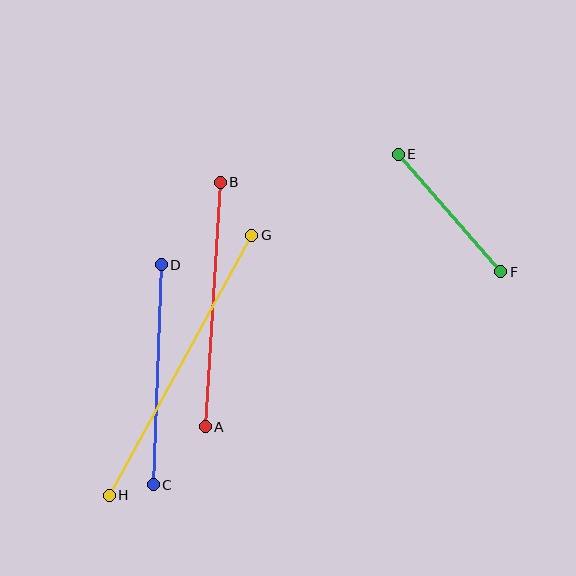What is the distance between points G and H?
The distance is approximately 297 pixels.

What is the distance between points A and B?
The distance is approximately 245 pixels.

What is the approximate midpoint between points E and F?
The midpoint is at approximately (449, 213) pixels.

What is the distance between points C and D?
The distance is approximately 220 pixels.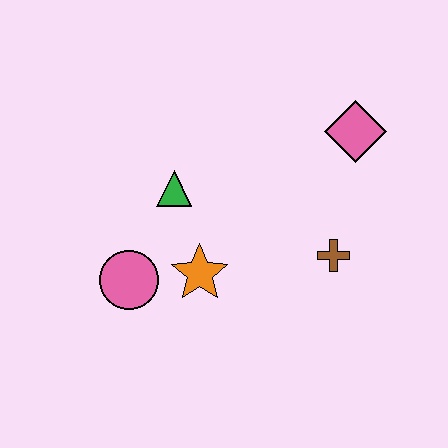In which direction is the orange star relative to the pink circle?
The orange star is to the right of the pink circle.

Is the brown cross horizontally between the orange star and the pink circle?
No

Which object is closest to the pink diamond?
The brown cross is closest to the pink diamond.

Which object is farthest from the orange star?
The pink diamond is farthest from the orange star.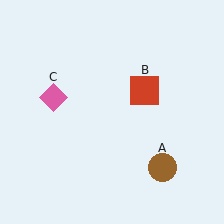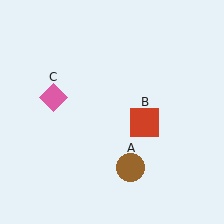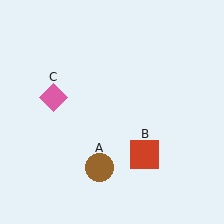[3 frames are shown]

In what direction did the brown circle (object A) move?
The brown circle (object A) moved left.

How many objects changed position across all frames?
2 objects changed position: brown circle (object A), red square (object B).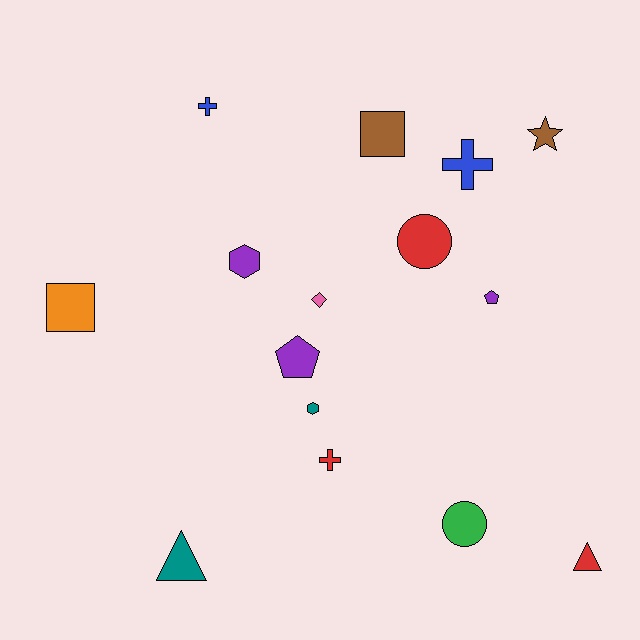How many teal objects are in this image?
There are 2 teal objects.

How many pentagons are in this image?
There are 2 pentagons.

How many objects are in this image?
There are 15 objects.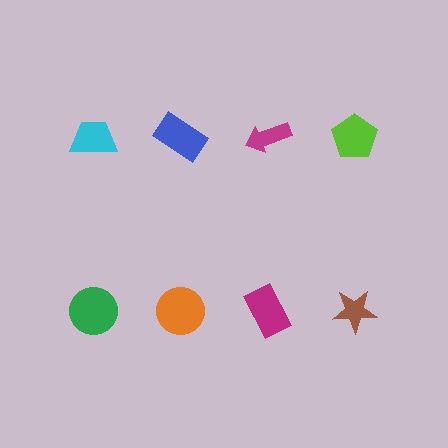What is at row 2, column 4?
A brown star.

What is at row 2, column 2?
An orange circle.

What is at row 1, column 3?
A magenta arrow.